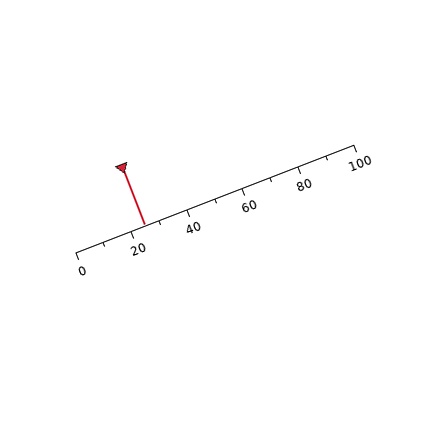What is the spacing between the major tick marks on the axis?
The major ticks are spaced 20 apart.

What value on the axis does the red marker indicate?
The marker indicates approximately 25.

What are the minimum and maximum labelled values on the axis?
The axis runs from 0 to 100.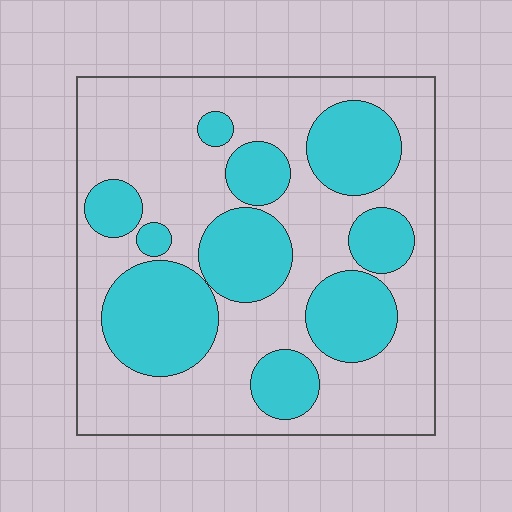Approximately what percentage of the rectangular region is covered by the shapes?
Approximately 35%.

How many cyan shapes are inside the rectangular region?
10.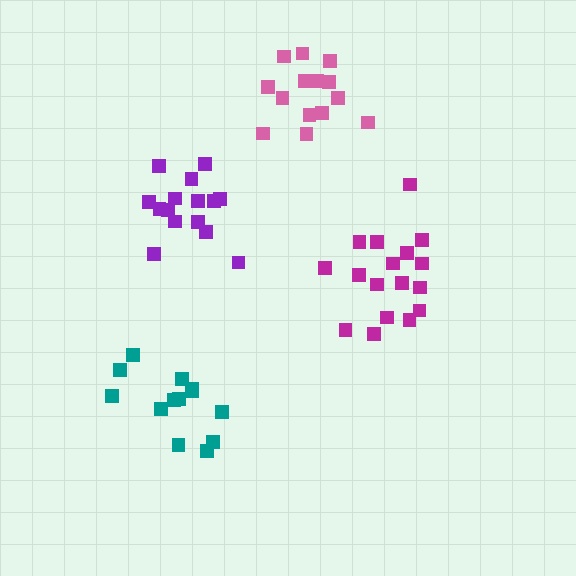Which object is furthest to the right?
The magenta cluster is rightmost.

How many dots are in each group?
Group 1: 15 dots, Group 2: 14 dots, Group 3: 17 dots, Group 4: 13 dots (59 total).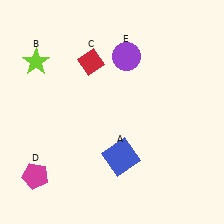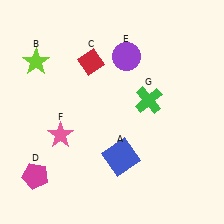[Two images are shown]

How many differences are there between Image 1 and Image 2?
There are 2 differences between the two images.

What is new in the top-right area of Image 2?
A green cross (G) was added in the top-right area of Image 2.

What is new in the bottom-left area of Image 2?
A pink star (F) was added in the bottom-left area of Image 2.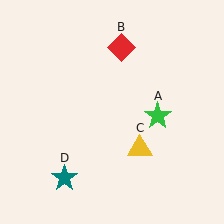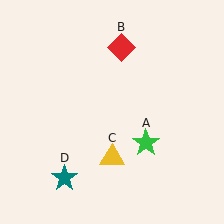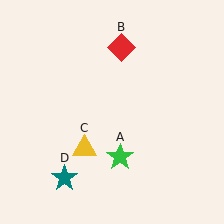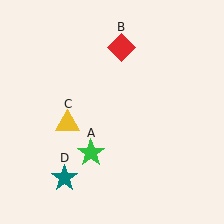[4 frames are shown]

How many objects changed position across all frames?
2 objects changed position: green star (object A), yellow triangle (object C).